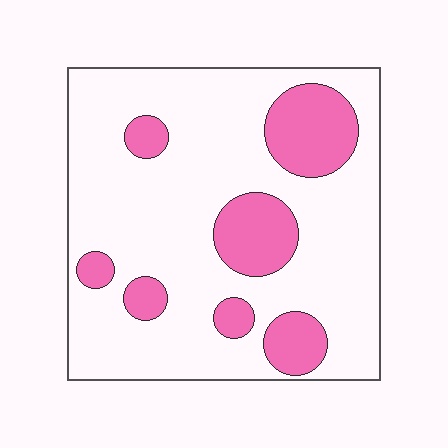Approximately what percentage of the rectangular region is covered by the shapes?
Approximately 20%.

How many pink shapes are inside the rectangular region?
7.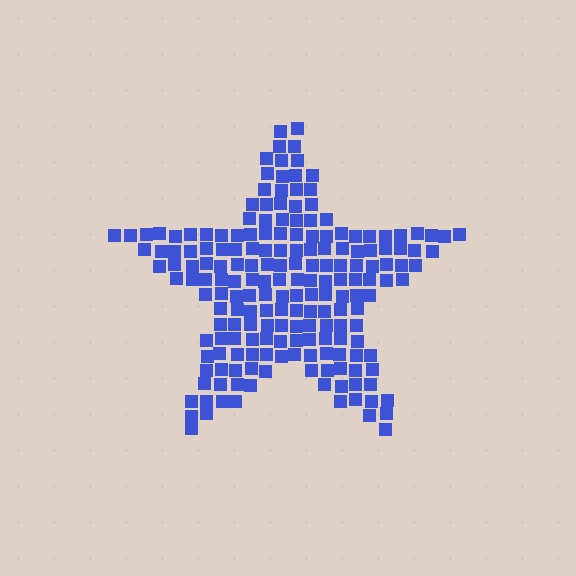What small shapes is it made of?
It is made of small squares.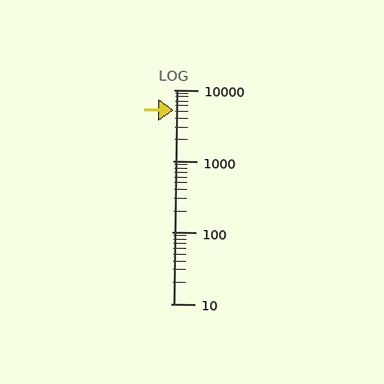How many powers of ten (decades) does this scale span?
The scale spans 3 decades, from 10 to 10000.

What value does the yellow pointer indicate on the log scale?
The pointer indicates approximately 5200.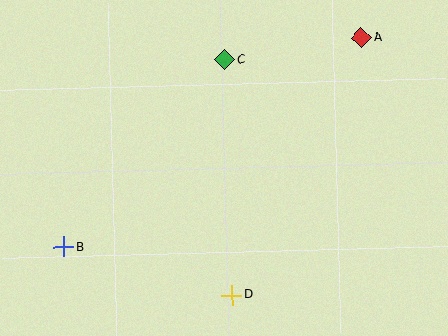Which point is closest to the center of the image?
Point C at (225, 60) is closest to the center.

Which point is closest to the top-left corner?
Point C is closest to the top-left corner.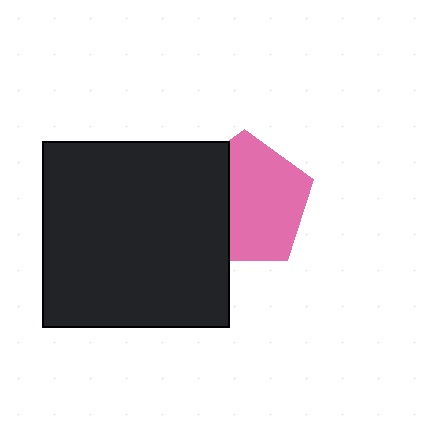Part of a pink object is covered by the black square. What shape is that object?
It is a pentagon.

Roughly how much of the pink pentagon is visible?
Most of it is visible (roughly 65%).